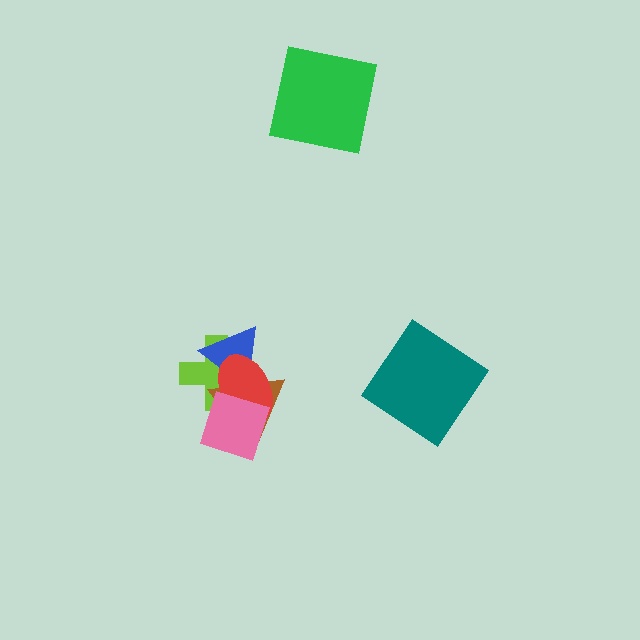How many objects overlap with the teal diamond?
0 objects overlap with the teal diamond.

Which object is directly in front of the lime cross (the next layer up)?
The blue triangle is directly in front of the lime cross.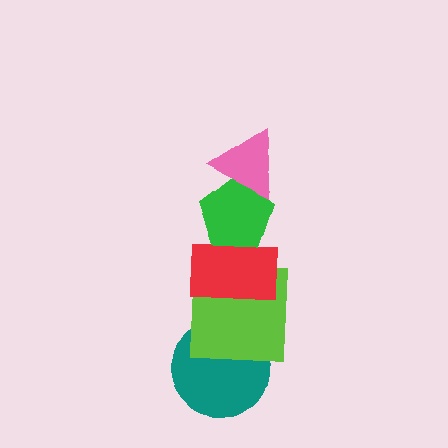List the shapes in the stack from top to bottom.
From top to bottom: the pink triangle, the green pentagon, the red rectangle, the lime square, the teal circle.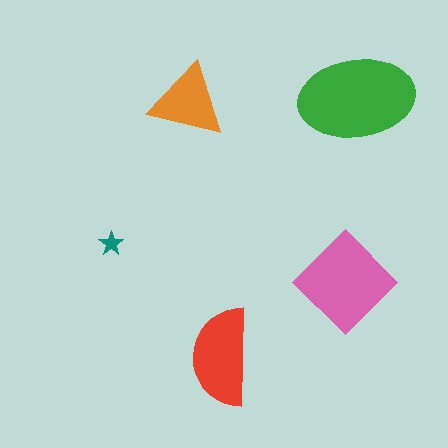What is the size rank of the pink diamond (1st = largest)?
2nd.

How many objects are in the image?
There are 5 objects in the image.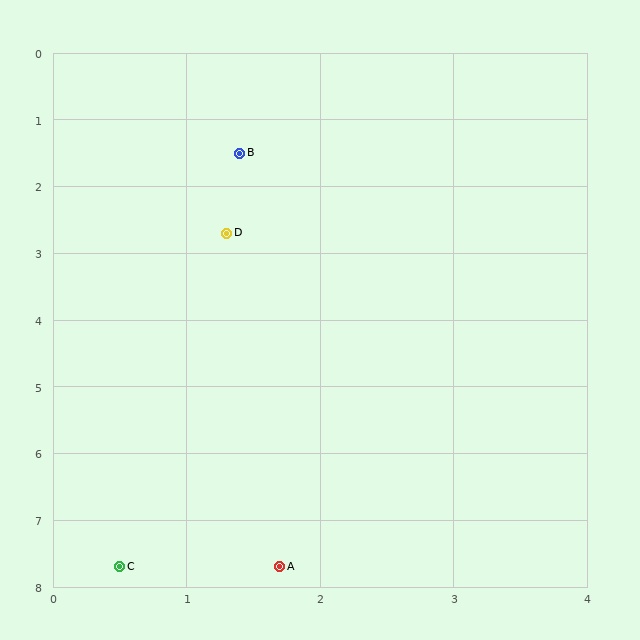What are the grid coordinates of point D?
Point D is at approximately (1.3, 2.7).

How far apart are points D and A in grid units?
Points D and A are about 5.0 grid units apart.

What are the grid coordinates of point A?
Point A is at approximately (1.7, 7.7).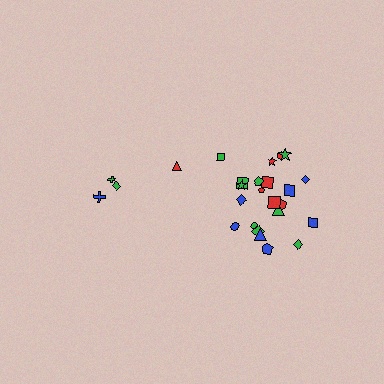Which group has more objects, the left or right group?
The right group.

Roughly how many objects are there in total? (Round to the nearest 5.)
Roughly 25 objects in total.